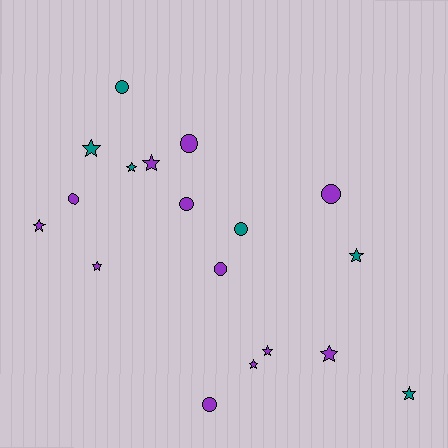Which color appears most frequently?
Purple, with 12 objects.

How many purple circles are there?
There are 6 purple circles.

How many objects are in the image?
There are 18 objects.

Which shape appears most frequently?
Star, with 10 objects.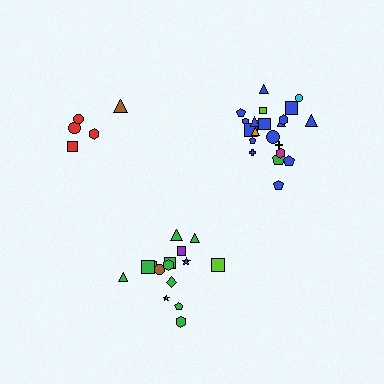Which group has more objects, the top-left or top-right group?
The top-right group.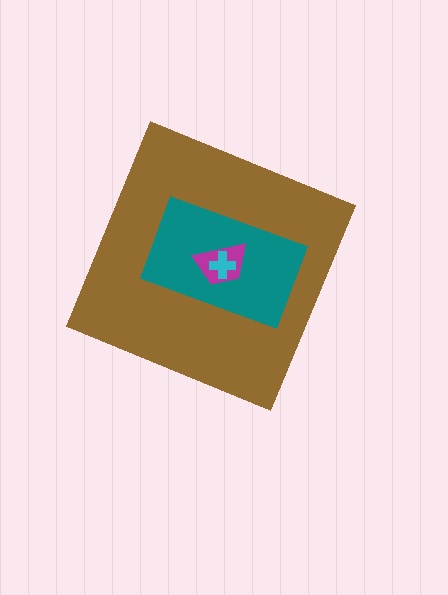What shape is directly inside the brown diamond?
The teal rectangle.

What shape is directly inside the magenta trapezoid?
The cyan cross.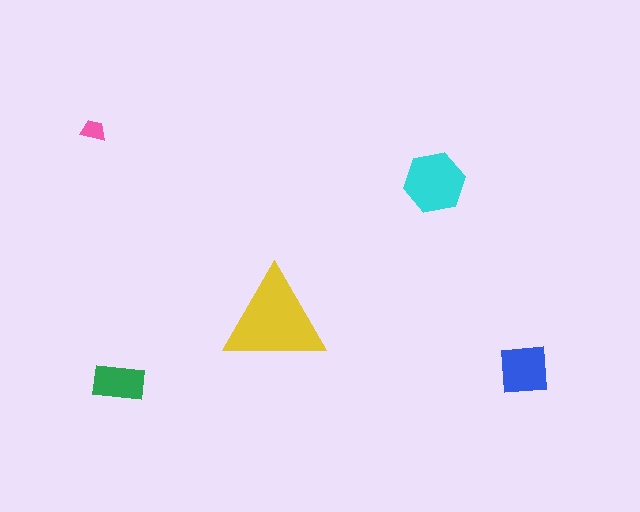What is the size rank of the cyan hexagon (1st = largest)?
2nd.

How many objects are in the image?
There are 5 objects in the image.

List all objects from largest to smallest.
The yellow triangle, the cyan hexagon, the blue square, the green rectangle, the pink trapezoid.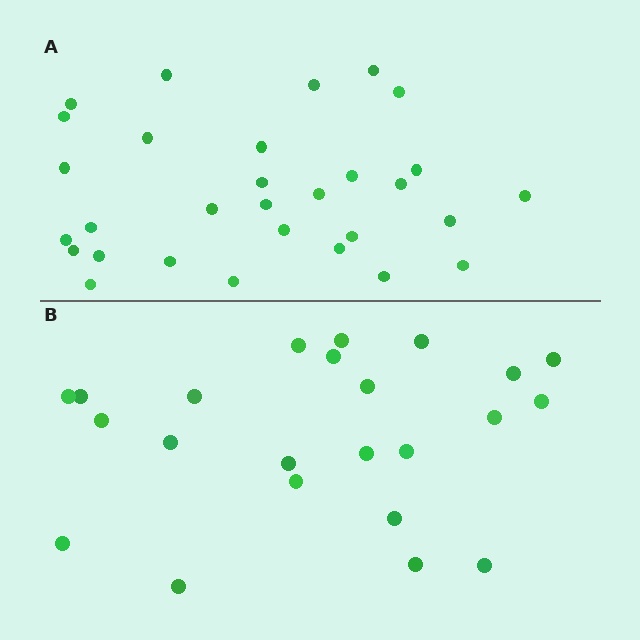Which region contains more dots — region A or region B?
Region A (the top region) has more dots.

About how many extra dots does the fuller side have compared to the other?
Region A has roughly 8 or so more dots than region B.